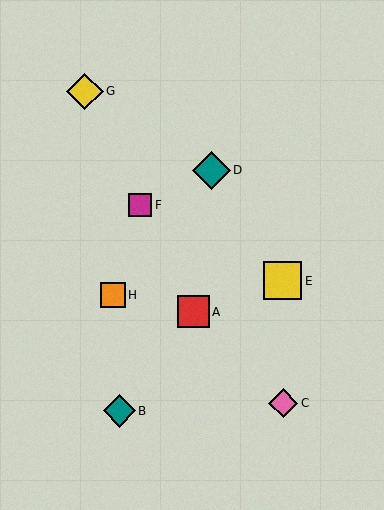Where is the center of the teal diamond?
The center of the teal diamond is at (119, 411).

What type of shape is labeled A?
Shape A is a red square.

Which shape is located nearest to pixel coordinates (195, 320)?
The red square (labeled A) at (193, 312) is nearest to that location.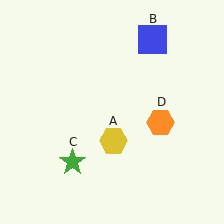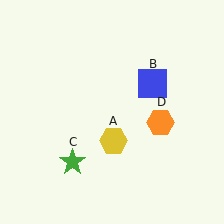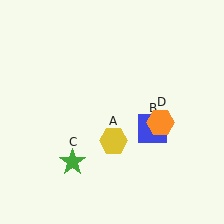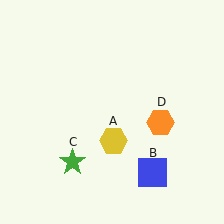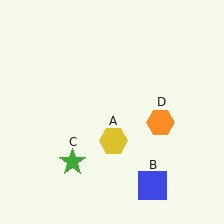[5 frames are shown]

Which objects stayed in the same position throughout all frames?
Yellow hexagon (object A) and green star (object C) and orange hexagon (object D) remained stationary.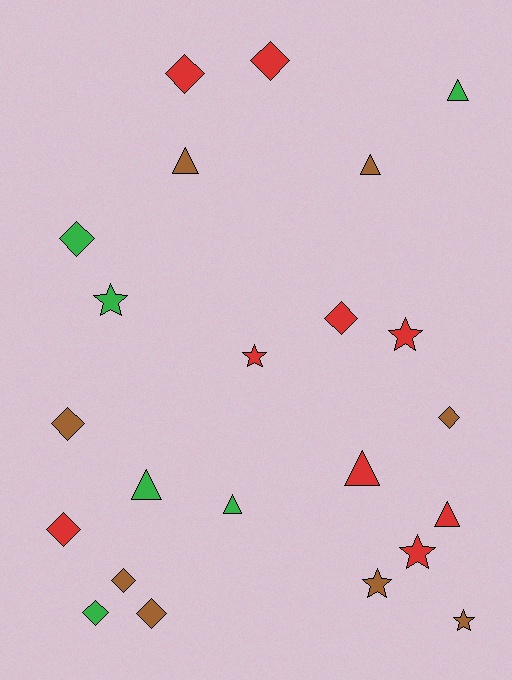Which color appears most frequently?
Red, with 9 objects.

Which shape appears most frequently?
Diamond, with 10 objects.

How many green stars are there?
There is 1 green star.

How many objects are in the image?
There are 23 objects.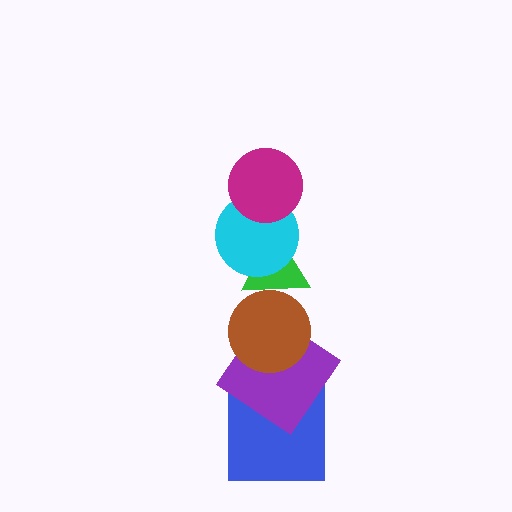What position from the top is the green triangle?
The green triangle is 3rd from the top.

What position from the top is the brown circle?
The brown circle is 4th from the top.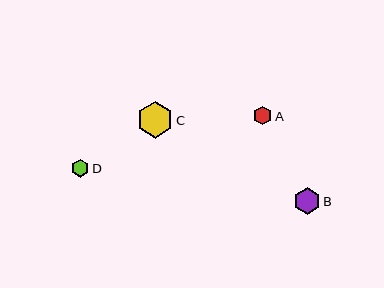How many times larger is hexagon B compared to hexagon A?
Hexagon B is approximately 1.4 times the size of hexagon A.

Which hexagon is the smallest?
Hexagon D is the smallest with a size of approximately 18 pixels.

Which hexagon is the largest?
Hexagon C is the largest with a size of approximately 36 pixels.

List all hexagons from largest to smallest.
From largest to smallest: C, B, A, D.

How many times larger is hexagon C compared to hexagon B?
Hexagon C is approximately 1.4 times the size of hexagon B.